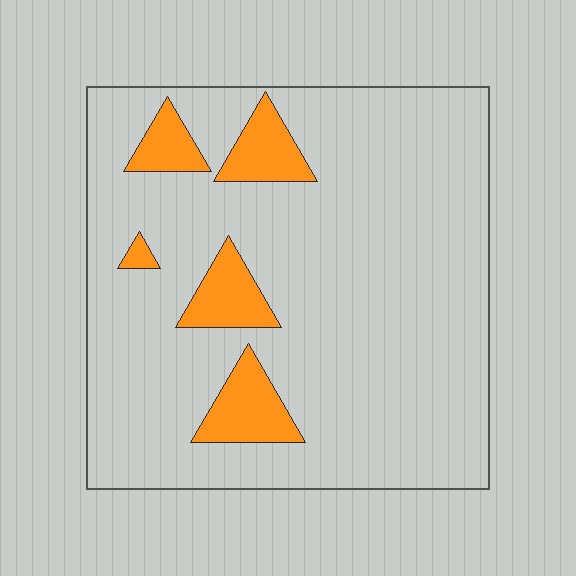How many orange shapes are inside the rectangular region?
5.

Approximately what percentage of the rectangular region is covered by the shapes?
Approximately 10%.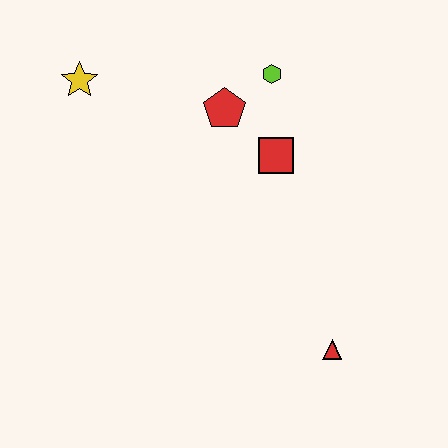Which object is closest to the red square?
The red pentagon is closest to the red square.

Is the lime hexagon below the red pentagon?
No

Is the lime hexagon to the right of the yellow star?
Yes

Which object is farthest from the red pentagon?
The red triangle is farthest from the red pentagon.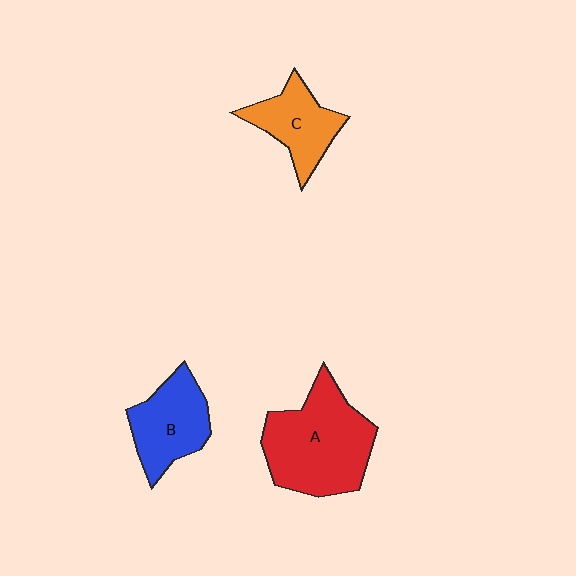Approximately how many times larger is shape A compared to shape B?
Approximately 1.6 times.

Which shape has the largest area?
Shape A (red).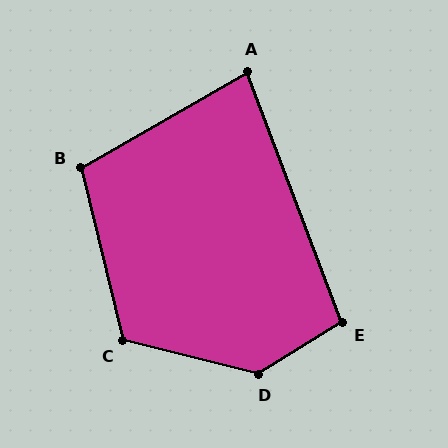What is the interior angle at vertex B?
Approximately 106 degrees (obtuse).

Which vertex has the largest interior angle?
D, at approximately 134 degrees.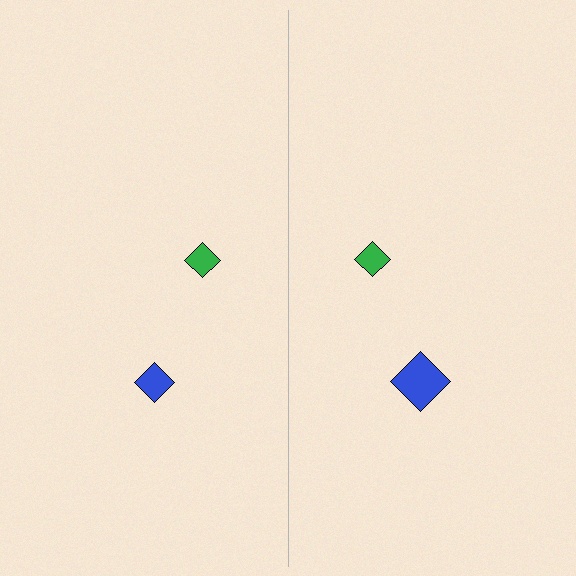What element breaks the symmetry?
The blue diamond on the right side has a different size than its mirror counterpart.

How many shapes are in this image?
There are 4 shapes in this image.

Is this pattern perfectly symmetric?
No, the pattern is not perfectly symmetric. The blue diamond on the right side has a different size than its mirror counterpart.